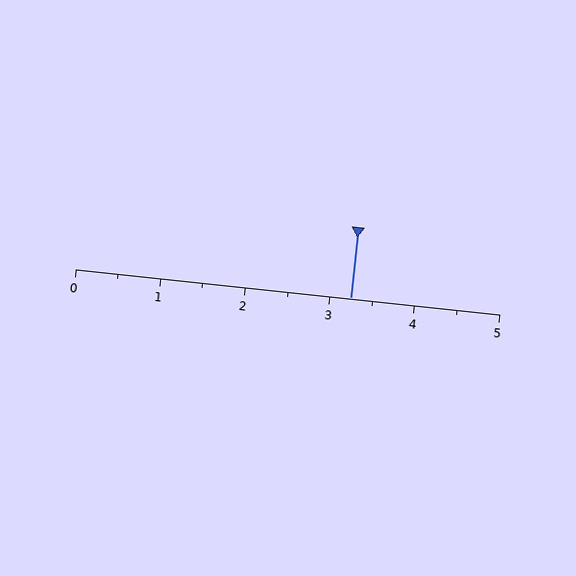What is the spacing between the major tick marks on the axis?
The major ticks are spaced 1 apart.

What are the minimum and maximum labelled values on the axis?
The axis runs from 0 to 5.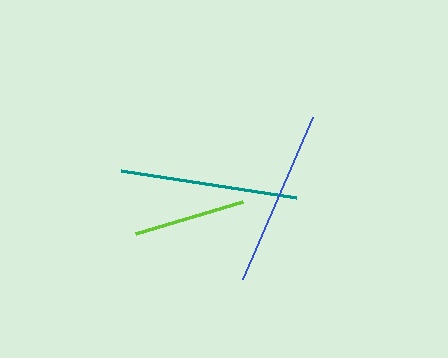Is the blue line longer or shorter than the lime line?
The blue line is longer than the lime line.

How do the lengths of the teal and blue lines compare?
The teal and blue lines are approximately the same length.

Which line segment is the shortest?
The lime line is the shortest at approximately 111 pixels.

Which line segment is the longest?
The teal line is the longest at approximately 178 pixels.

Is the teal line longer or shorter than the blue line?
The teal line is longer than the blue line.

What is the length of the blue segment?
The blue segment is approximately 176 pixels long.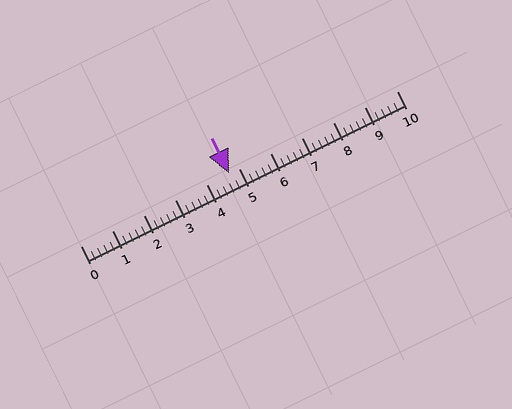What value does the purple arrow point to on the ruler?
The purple arrow points to approximately 4.7.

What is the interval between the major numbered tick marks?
The major tick marks are spaced 1 units apart.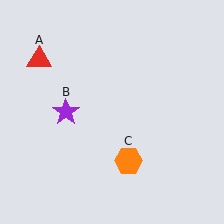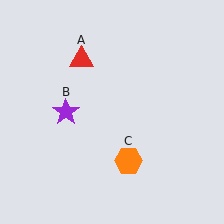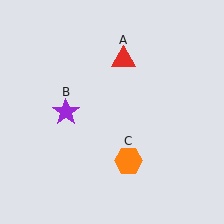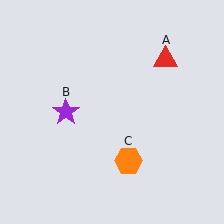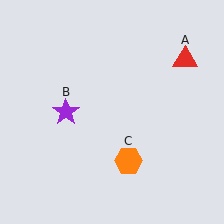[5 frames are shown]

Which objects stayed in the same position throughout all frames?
Purple star (object B) and orange hexagon (object C) remained stationary.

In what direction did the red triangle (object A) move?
The red triangle (object A) moved right.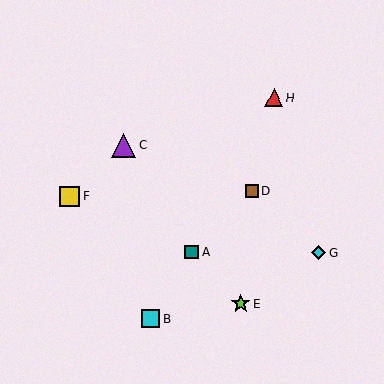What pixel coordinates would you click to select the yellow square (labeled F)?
Click at (70, 197) to select the yellow square F.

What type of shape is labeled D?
Shape D is a brown square.